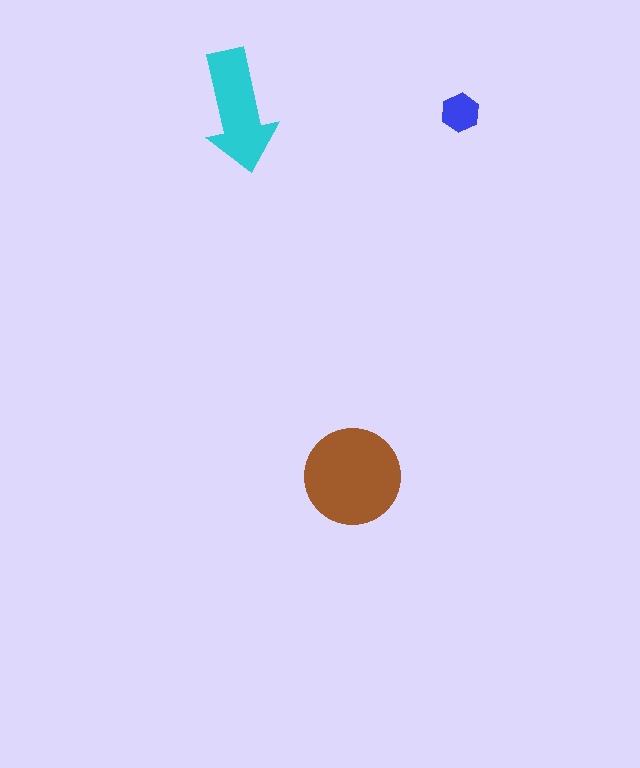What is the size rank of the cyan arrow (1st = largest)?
2nd.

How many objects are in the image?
There are 3 objects in the image.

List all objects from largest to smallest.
The brown circle, the cyan arrow, the blue hexagon.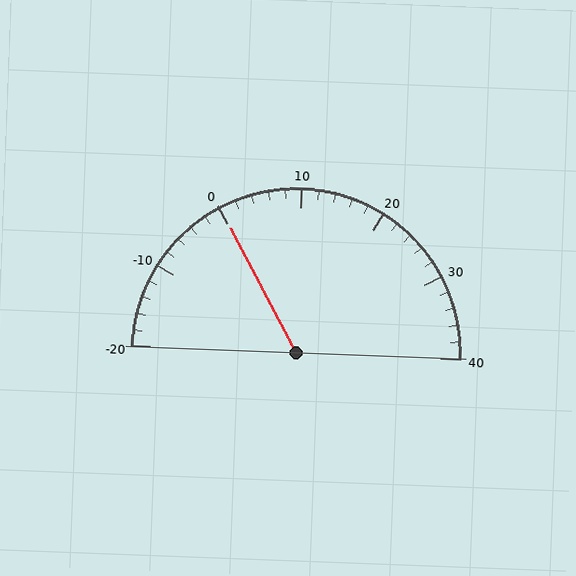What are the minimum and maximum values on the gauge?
The gauge ranges from -20 to 40.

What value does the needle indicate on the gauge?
The needle indicates approximately 0.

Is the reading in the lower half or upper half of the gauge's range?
The reading is in the lower half of the range (-20 to 40).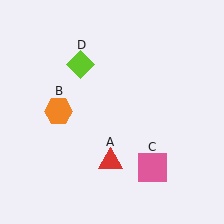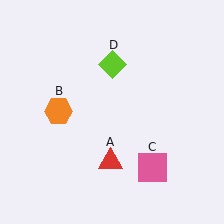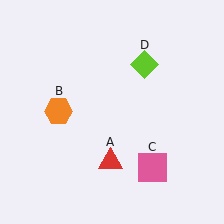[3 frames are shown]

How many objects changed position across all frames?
1 object changed position: lime diamond (object D).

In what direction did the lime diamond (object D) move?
The lime diamond (object D) moved right.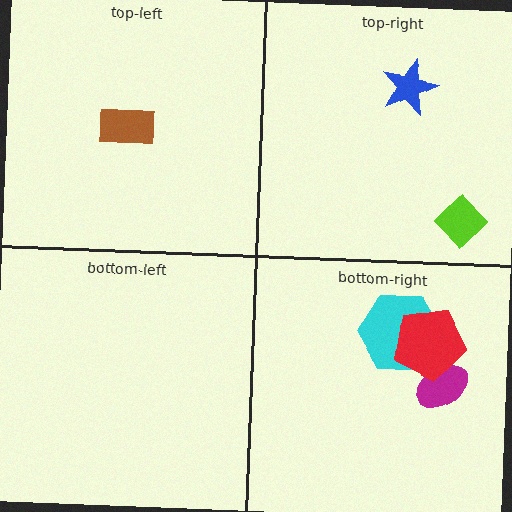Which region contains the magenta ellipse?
The bottom-right region.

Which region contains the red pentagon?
The bottom-right region.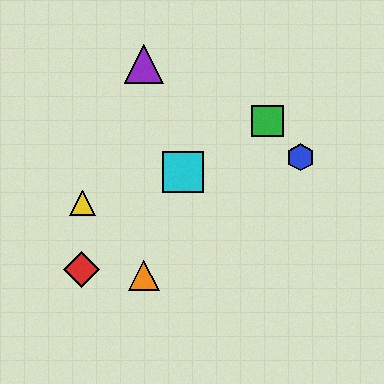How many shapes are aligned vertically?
2 shapes (the purple triangle, the orange triangle) are aligned vertically.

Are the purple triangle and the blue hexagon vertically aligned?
No, the purple triangle is at x≈144 and the blue hexagon is at x≈301.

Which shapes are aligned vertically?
The purple triangle, the orange triangle are aligned vertically.